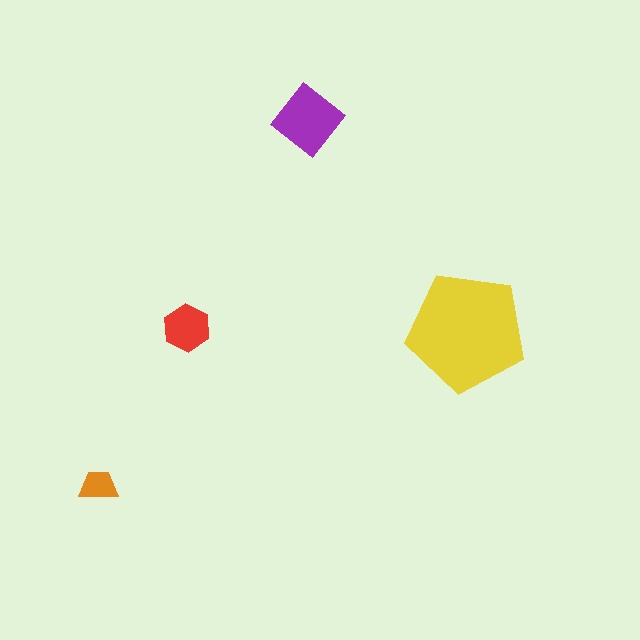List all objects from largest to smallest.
The yellow pentagon, the purple diamond, the red hexagon, the orange trapezoid.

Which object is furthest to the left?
The orange trapezoid is leftmost.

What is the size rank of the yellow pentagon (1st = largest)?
1st.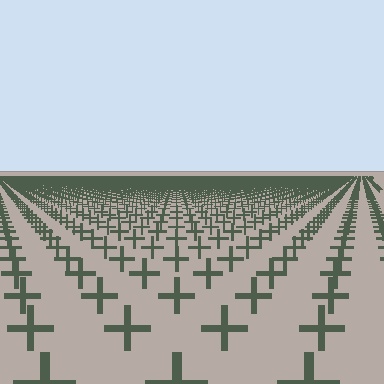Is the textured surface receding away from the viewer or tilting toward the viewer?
The surface is receding away from the viewer. Texture elements get smaller and denser toward the top.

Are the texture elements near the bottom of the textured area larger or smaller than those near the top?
Larger. Near the bottom, elements are closer to the viewer and appear at a bigger on-screen size.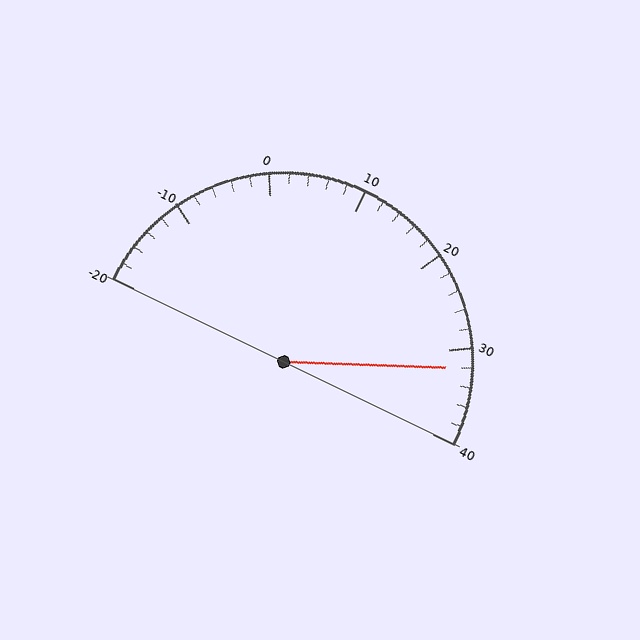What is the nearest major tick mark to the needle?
The nearest major tick mark is 30.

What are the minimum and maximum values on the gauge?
The gauge ranges from -20 to 40.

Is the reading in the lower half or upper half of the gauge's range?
The reading is in the upper half of the range (-20 to 40).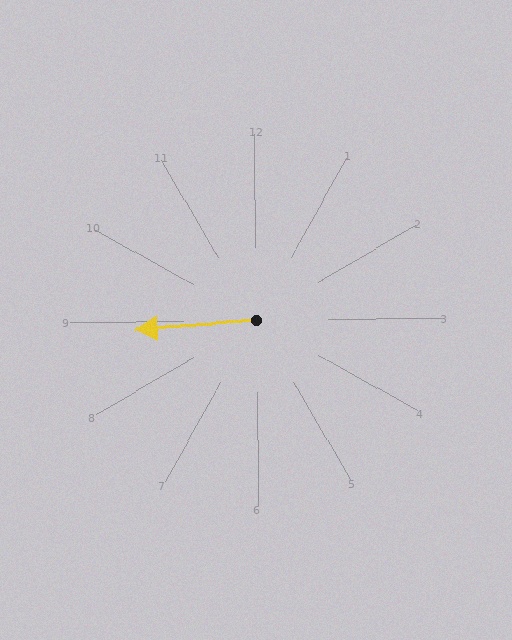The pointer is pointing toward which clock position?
Roughly 9 o'clock.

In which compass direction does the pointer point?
West.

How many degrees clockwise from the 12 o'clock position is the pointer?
Approximately 266 degrees.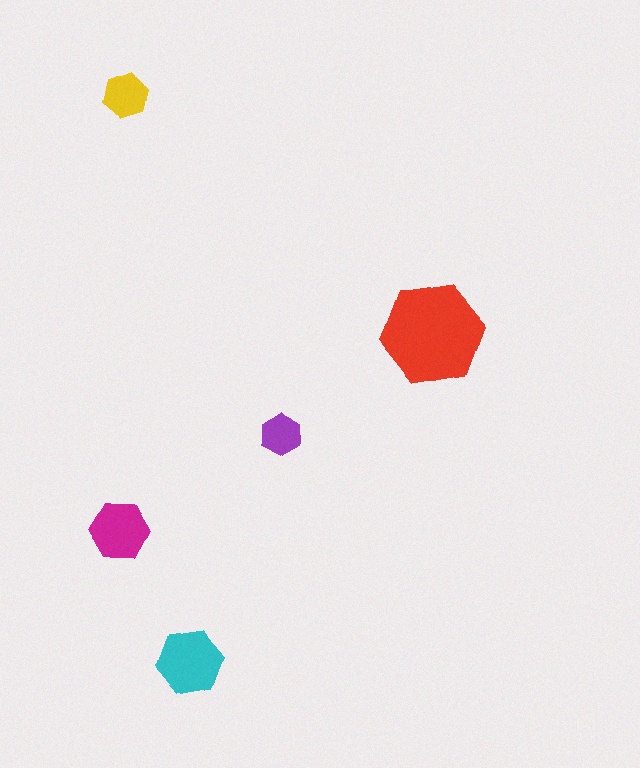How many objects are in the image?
There are 5 objects in the image.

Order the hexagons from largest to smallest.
the red one, the cyan one, the magenta one, the yellow one, the purple one.